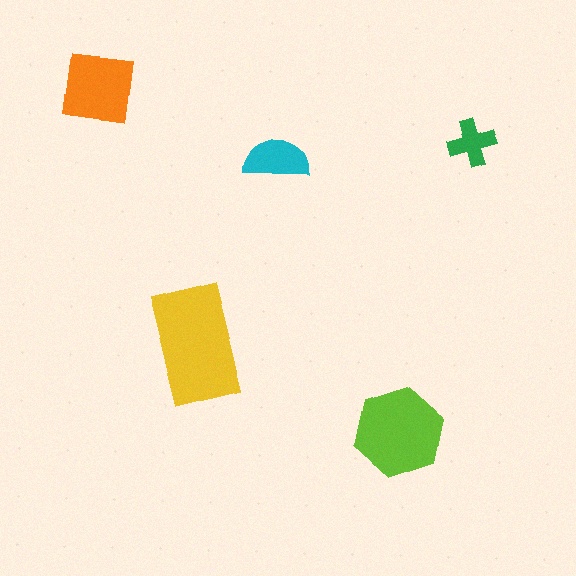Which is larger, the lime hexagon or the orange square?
The lime hexagon.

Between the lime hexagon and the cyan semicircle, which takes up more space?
The lime hexagon.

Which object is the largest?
The yellow rectangle.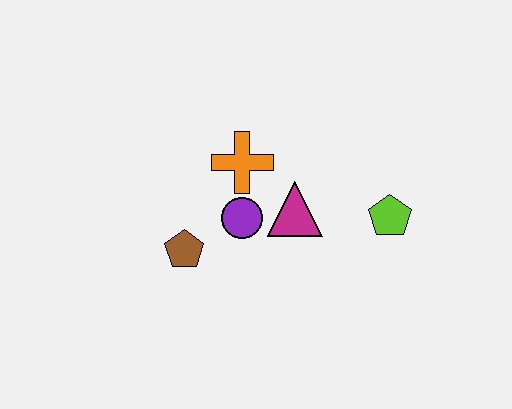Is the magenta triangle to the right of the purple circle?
Yes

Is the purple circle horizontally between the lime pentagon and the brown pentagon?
Yes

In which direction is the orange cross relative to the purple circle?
The orange cross is above the purple circle.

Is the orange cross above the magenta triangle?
Yes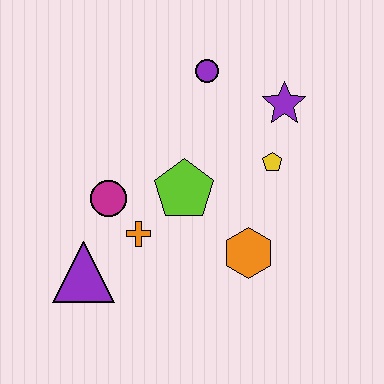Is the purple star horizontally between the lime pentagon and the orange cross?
No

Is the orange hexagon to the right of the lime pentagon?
Yes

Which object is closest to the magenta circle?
The orange cross is closest to the magenta circle.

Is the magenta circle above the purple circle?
No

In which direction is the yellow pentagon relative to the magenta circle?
The yellow pentagon is to the right of the magenta circle.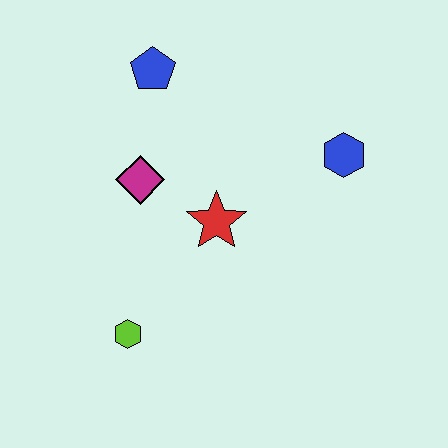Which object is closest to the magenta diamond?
The red star is closest to the magenta diamond.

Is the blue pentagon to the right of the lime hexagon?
Yes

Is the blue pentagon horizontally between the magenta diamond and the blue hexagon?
Yes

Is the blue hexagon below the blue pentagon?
Yes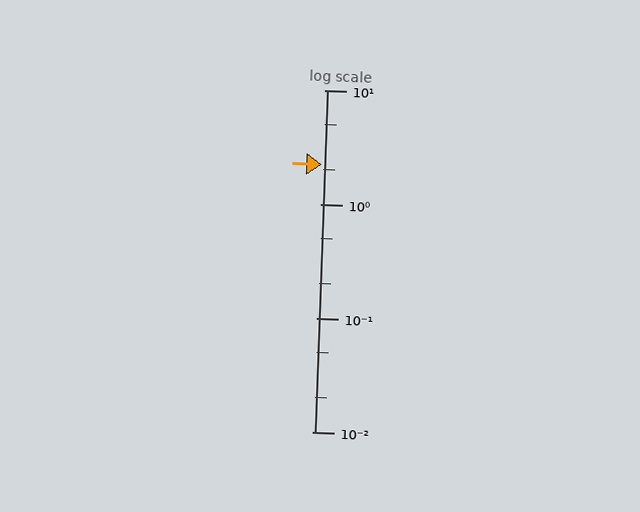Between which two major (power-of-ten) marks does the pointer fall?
The pointer is between 1 and 10.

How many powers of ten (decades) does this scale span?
The scale spans 3 decades, from 0.01 to 10.